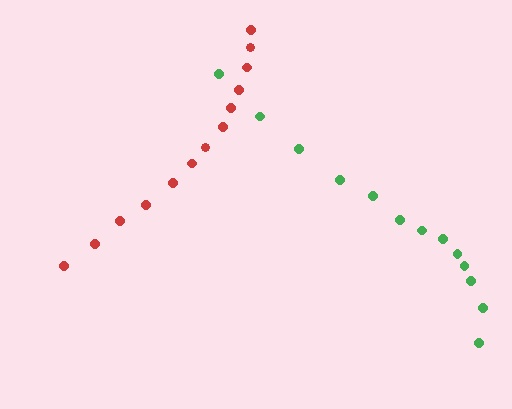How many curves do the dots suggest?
There are 2 distinct paths.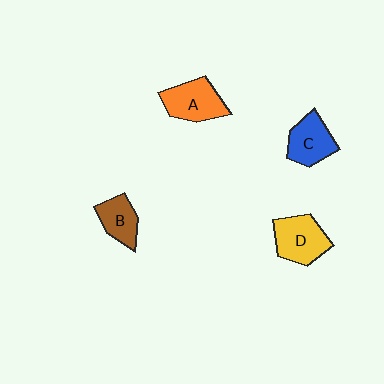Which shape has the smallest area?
Shape B (brown).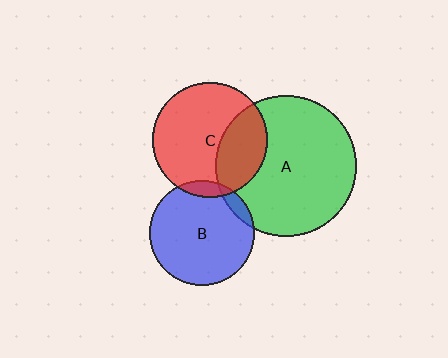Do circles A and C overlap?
Yes.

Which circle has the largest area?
Circle A (green).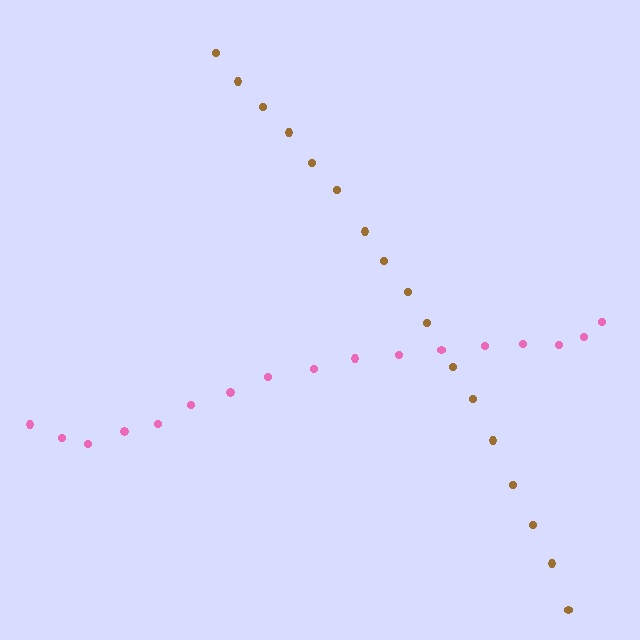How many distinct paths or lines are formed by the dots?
There are 2 distinct paths.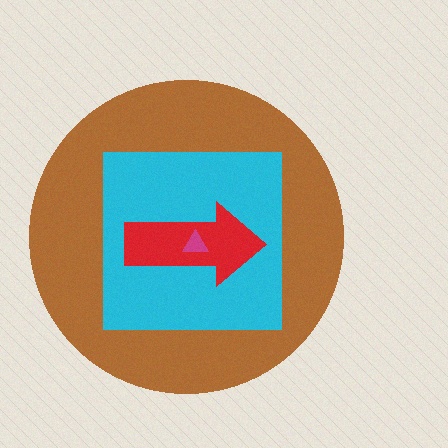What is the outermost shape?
The brown circle.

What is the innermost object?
The magenta triangle.